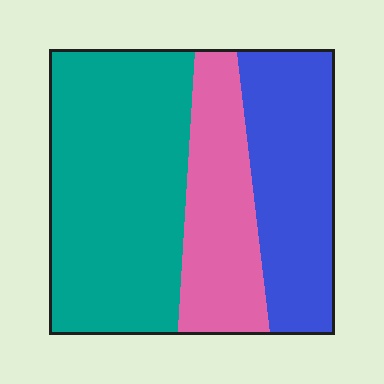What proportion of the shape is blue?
Blue takes up about one quarter (1/4) of the shape.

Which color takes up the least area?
Pink, at roughly 25%.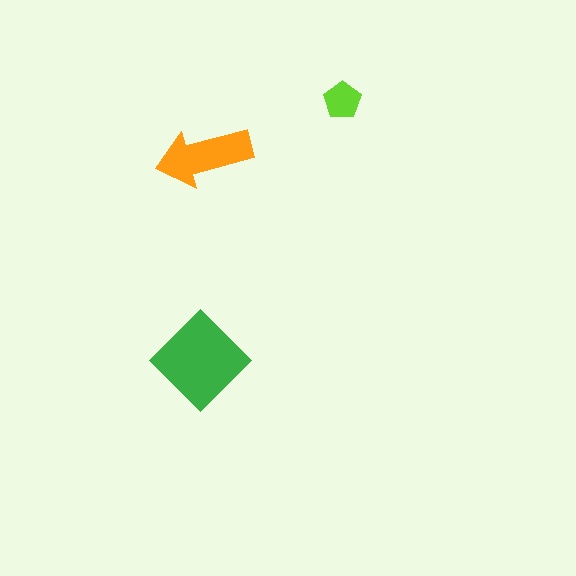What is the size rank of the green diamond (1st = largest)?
1st.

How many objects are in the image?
There are 3 objects in the image.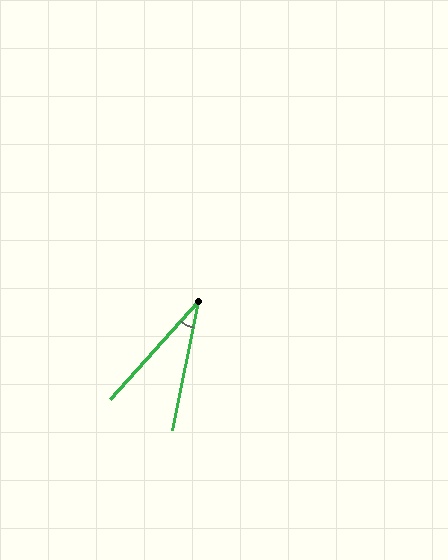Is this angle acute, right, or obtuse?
It is acute.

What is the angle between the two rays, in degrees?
Approximately 31 degrees.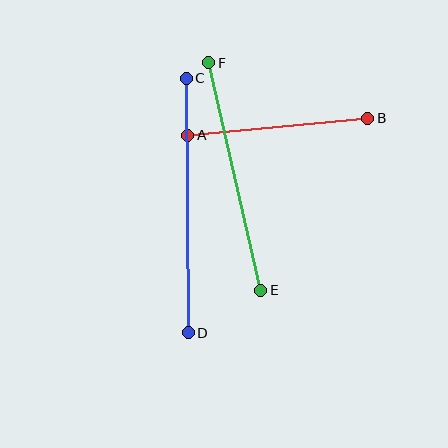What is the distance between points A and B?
The distance is approximately 181 pixels.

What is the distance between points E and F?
The distance is approximately 233 pixels.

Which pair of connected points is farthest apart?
Points C and D are farthest apart.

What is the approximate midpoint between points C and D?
The midpoint is at approximately (187, 205) pixels.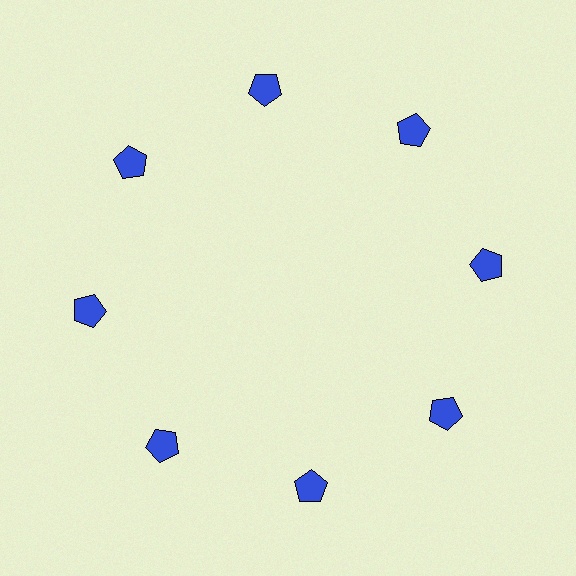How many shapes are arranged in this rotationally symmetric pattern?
There are 8 shapes, arranged in 8 groups of 1.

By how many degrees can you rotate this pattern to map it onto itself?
The pattern maps onto itself every 45 degrees of rotation.